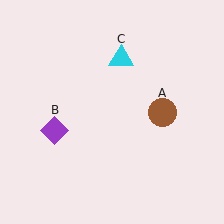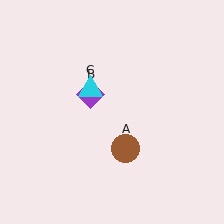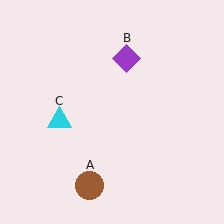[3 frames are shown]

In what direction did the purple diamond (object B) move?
The purple diamond (object B) moved up and to the right.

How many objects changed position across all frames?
3 objects changed position: brown circle (object A), purple diamond (object B), cyan triangle (object C).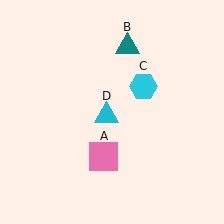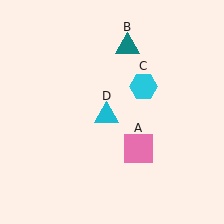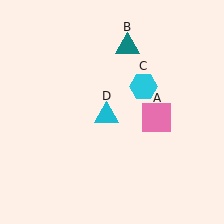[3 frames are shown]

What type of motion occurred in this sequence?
The pink square (object A) rotated counterclockwise around the center of the scene.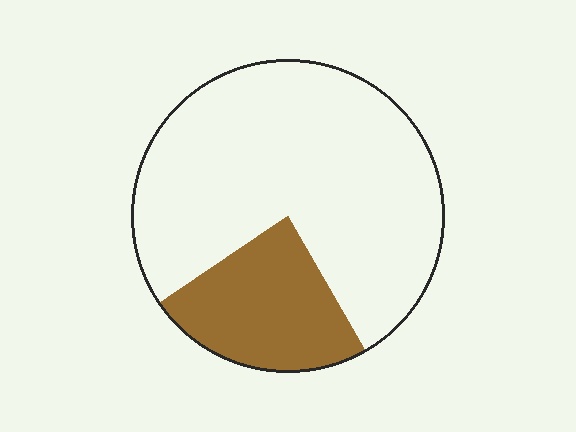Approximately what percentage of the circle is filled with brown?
Approximately 25%.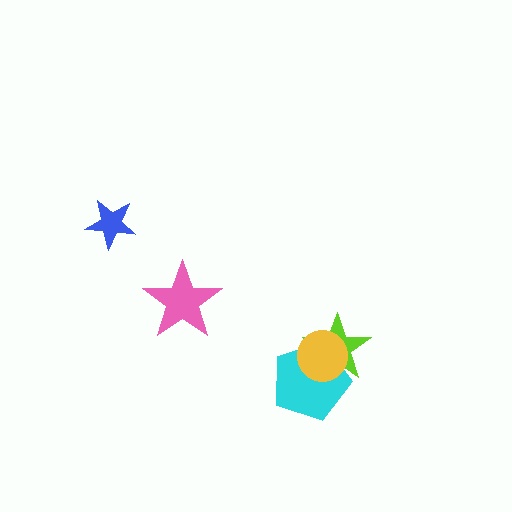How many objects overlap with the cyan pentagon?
2 objects overlap with the cyan pentagon.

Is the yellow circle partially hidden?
No, no other shape covers it.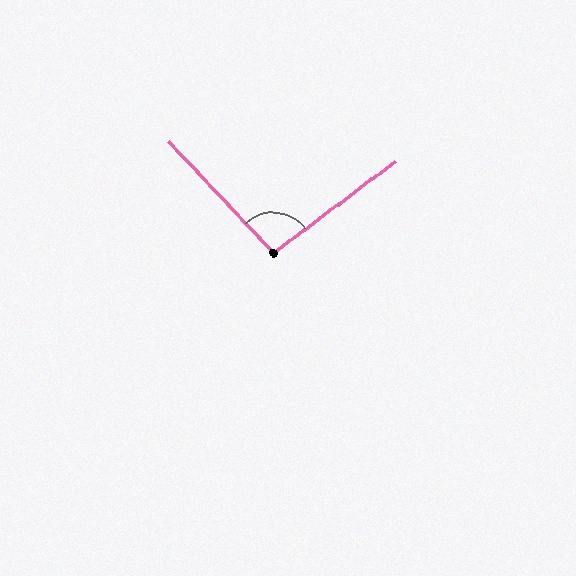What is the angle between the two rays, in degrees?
Approximately 96 degrees.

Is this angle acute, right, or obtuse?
It is obtuse.